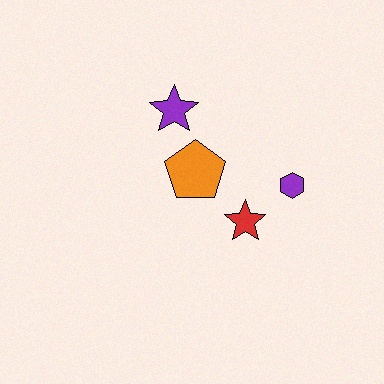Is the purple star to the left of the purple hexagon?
Yes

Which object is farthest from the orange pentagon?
The purple hexagon is farthest from the orange pentagon.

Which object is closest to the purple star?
The orange pentagon is closest to the purple star.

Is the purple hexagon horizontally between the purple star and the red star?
No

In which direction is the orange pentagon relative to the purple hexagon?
The orange pentagon is to the left of the purple hexagon.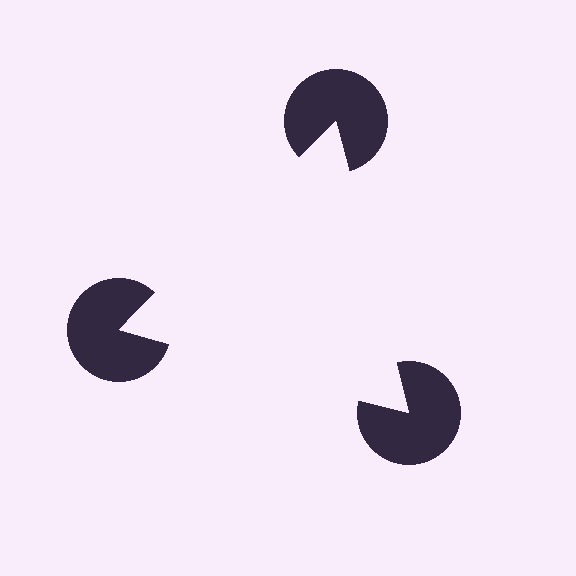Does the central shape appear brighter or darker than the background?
It typically appears slightly brighter than the background, even though no actual brightness change is drawn.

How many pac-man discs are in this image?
There are 3 — one at each vertex of the illusory triangle.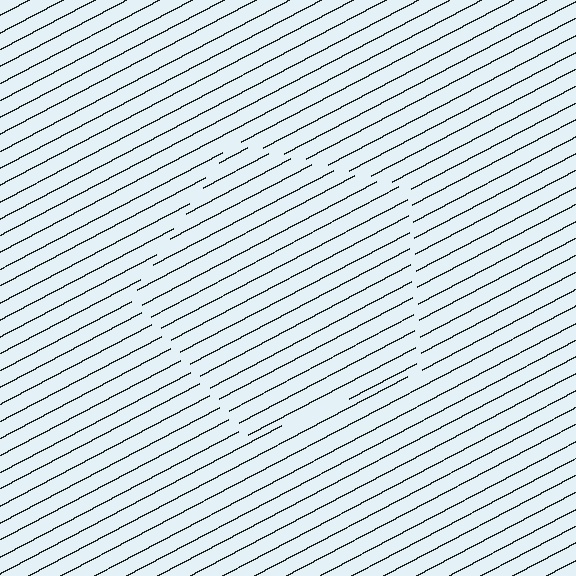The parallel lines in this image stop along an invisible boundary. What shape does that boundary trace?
An illusory pentagon. The interior of the shape contains the same grating, shifted by half a period — the contour is defined by the phase discontinuity where line-ends from the inner and outer gratings abut.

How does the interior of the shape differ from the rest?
The interior of the shape contains the same grating, shifted by half a period — the contour is defined by the phase discontinuity where line-ends from the inner and outer gratings abut.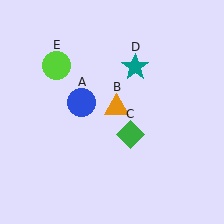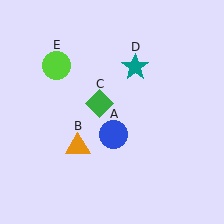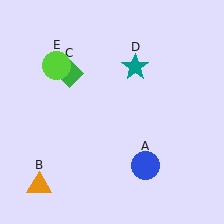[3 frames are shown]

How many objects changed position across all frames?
3 objects changed position: blue circle (object A), orange triangle (object B), green diamond (object C).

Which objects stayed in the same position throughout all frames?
Teal star (object D) and lime circle (object E) remained stationary.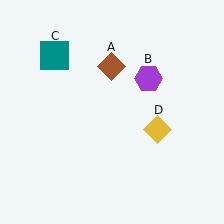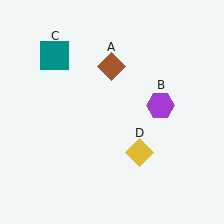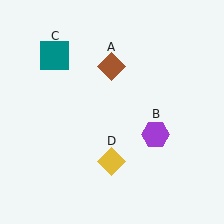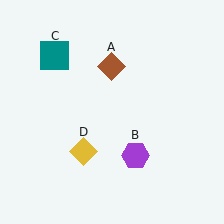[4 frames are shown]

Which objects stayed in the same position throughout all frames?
Brown diamond (object A) and teal square (object C) remained stationary.